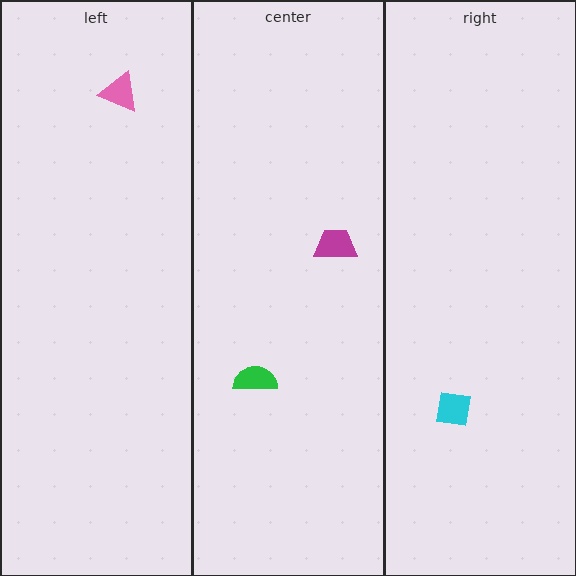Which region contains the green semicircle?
The center region.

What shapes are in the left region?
The pink triangle.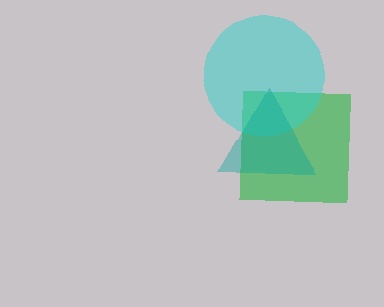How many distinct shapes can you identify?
There are 3 distinct shapes: a green square, a cyan circle, a teal triangle.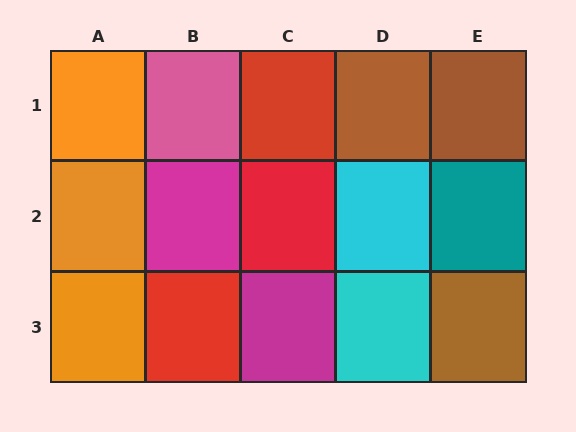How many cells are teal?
1 cell is teal.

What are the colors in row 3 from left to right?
Orange, red, magenta, cyan, brown.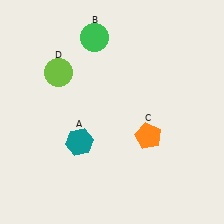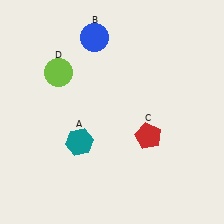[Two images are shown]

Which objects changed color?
B changed from green to blue. C changed from orange to red.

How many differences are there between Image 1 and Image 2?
There are 2 differences between the two images.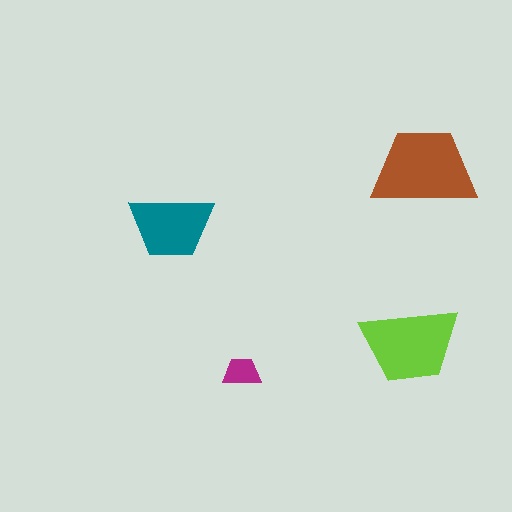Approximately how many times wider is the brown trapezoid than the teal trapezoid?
About 1.5 times wider.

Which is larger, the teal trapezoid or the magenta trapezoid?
The teal one.